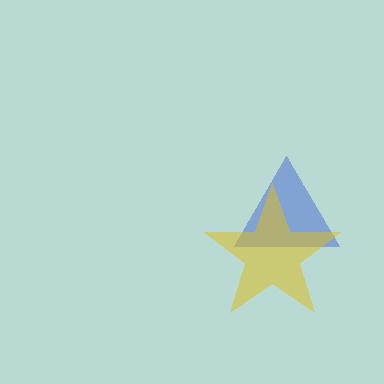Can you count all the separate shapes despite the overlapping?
Yes, there are 2 separate shapes.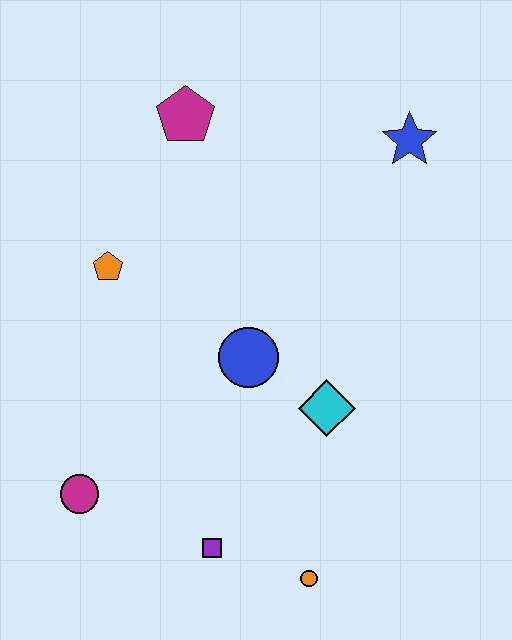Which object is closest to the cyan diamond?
The blue circle is closest to the cyan diamond.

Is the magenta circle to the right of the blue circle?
No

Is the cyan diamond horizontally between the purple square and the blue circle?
No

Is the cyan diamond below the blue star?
Yes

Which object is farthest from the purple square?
The blue star is farthest from the purple square.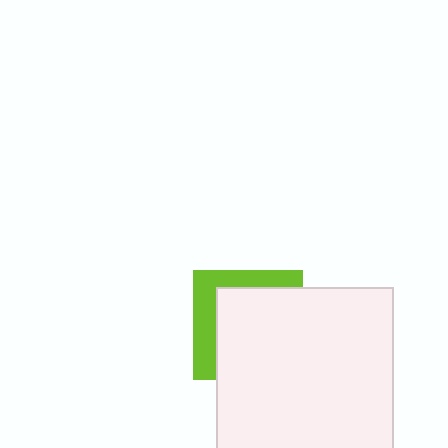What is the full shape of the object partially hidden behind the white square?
The partially hidden object is a lime square.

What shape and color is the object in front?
The object in front is a white square.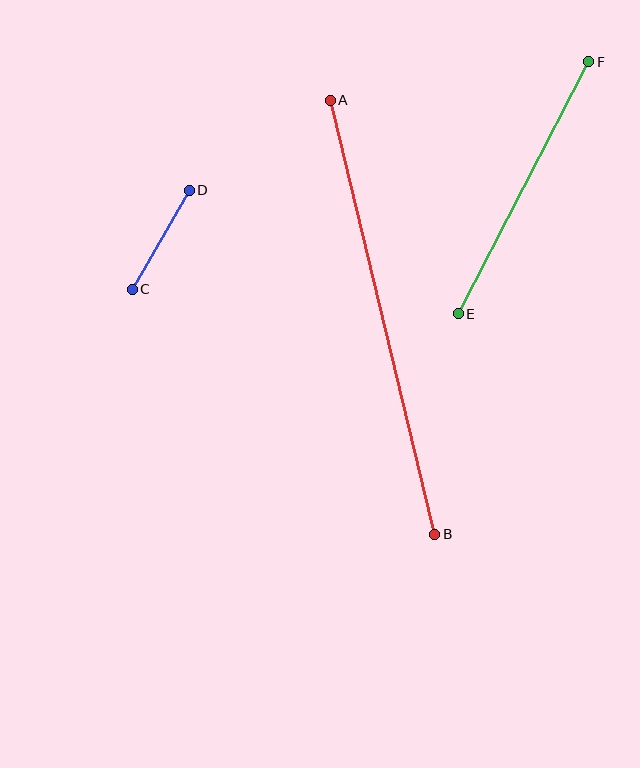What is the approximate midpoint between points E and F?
The midpoint is at approximately (523, 188) pixels.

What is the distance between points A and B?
The distance is approximately 447 pixels.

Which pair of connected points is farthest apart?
Points A and B are farthest apart.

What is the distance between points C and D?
The distance is approximately 115 pixels.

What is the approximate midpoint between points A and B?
The midpoint is at approximately (382, 317) pixels.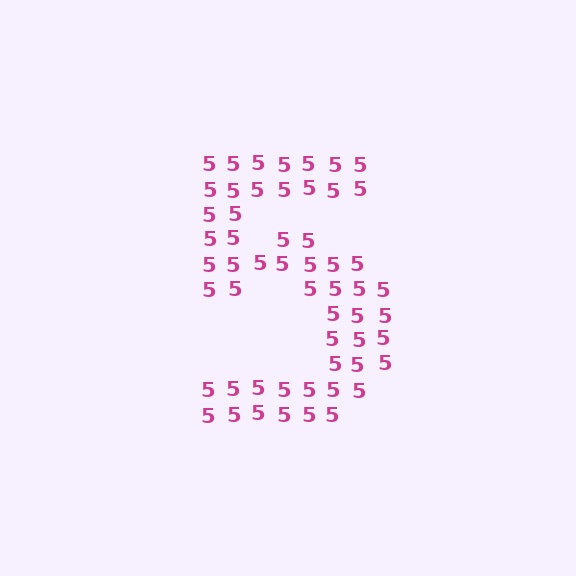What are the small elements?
The small elements are digit 5's.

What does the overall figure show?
The overall figure shows the digit 5.